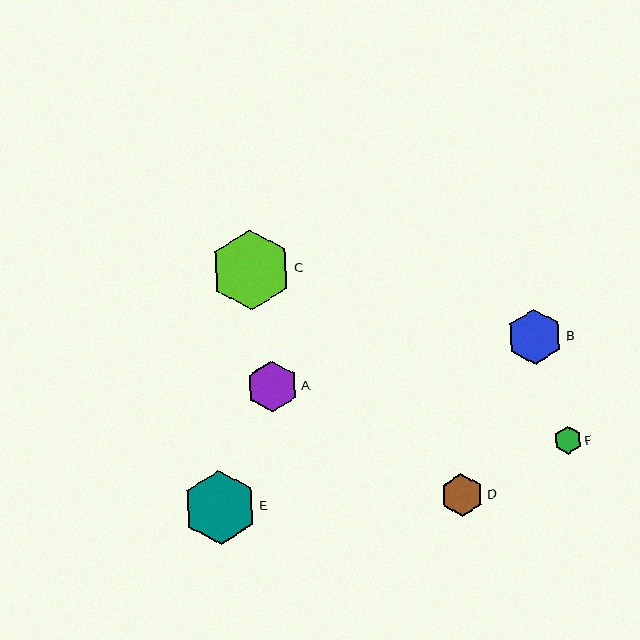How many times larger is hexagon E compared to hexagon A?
Hexagon E is approximately 1.4 times the size of hexagon A.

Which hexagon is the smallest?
Hexagon F is the smallest with a size of approximately 28 pixels.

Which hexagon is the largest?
Hexagon C is the largest with a size of approximately 80 pixels.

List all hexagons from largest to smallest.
From largest to smallest: C, E, B, A, D, F.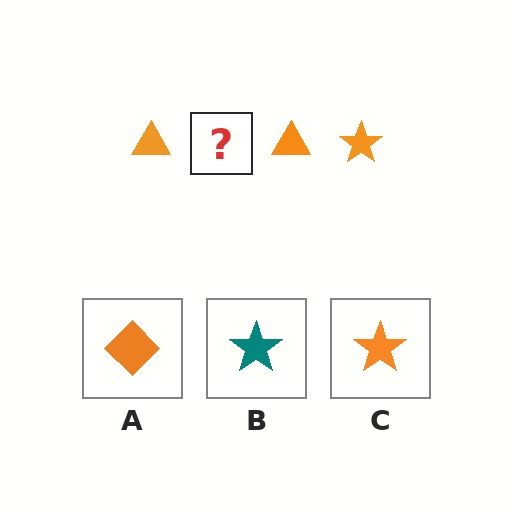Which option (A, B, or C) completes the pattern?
C.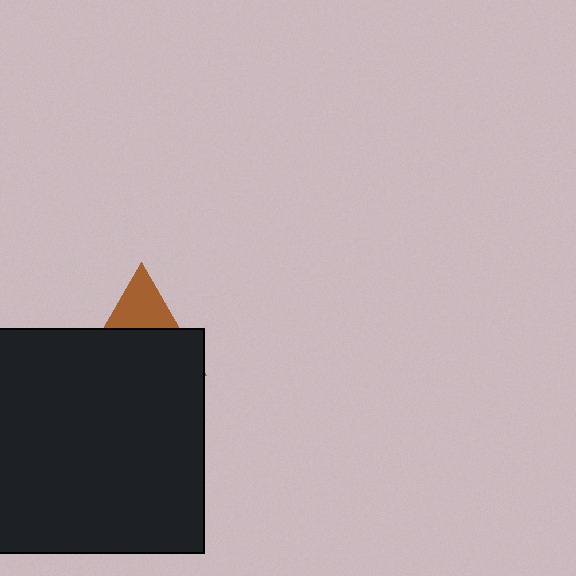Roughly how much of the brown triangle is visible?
A small part of it is visible (roughly 33%).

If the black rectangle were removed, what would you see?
You would see the complete brown triangle.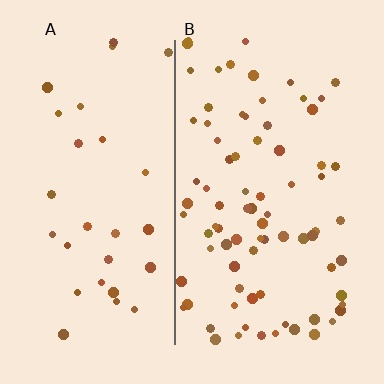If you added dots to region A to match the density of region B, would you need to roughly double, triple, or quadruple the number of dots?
Approximately triple.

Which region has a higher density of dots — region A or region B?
B (the right).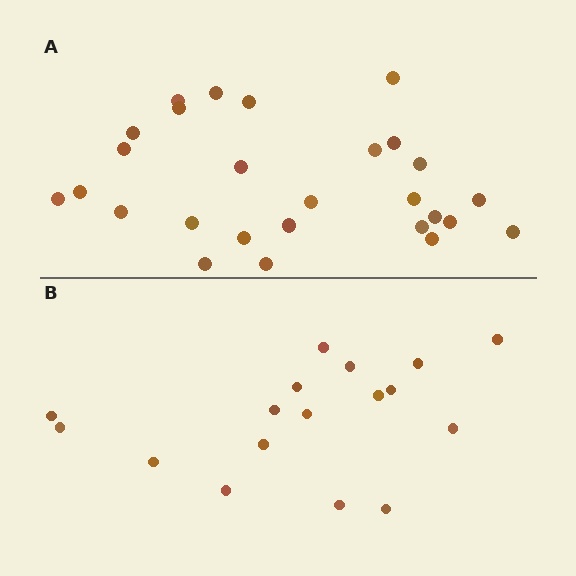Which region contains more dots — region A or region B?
Region A (the top region) has more dots.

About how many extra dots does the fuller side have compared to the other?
Region A has roughly 10 or so more dots than region B.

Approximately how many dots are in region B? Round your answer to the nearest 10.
About 20 dots. (The exact count is 17, which rounds to 20.)